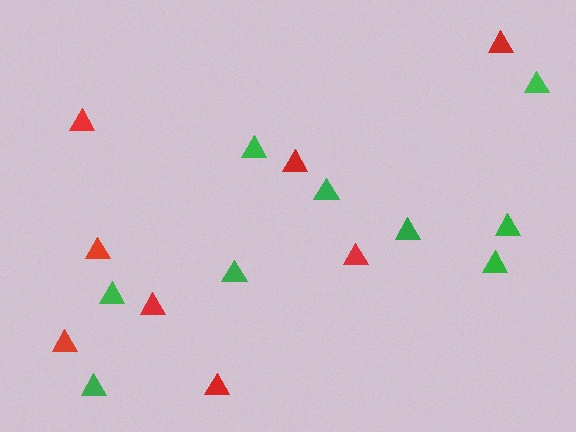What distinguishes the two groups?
There are 2 groups: one group of red triangles (8) and one group of green triangles (9).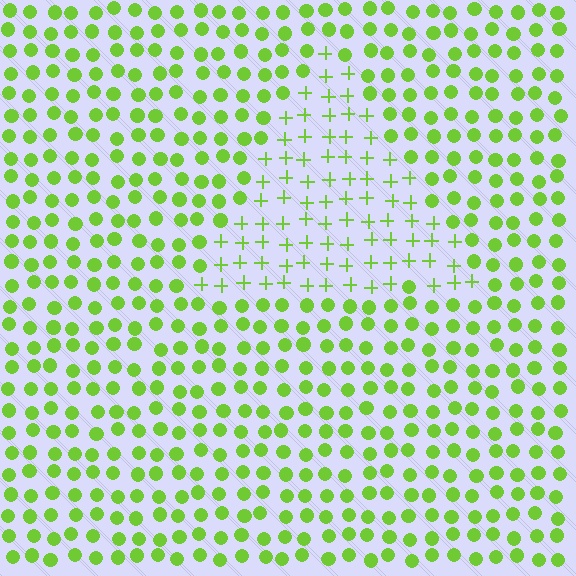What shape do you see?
I see a triangle.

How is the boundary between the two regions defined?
The boundary is defined by a change in element shape: plus signs inside vs. circles outside. All elements share the same color and spacing.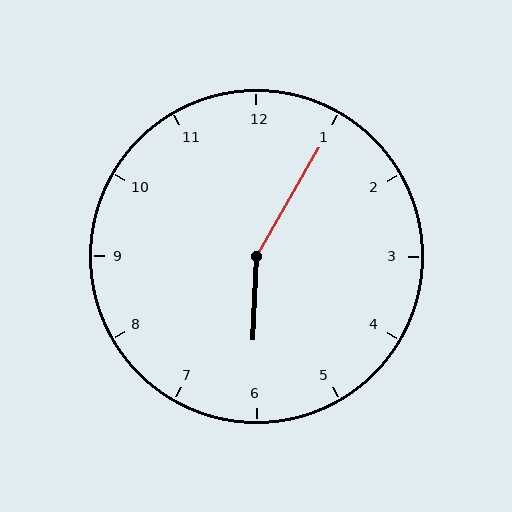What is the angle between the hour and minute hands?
Approximately 152 degrees.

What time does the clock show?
6:05.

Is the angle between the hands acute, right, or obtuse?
It is obtuse.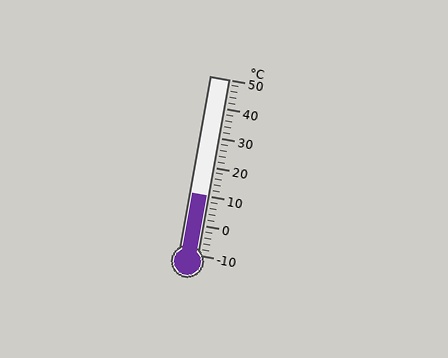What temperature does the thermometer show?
The thermometer shows approximately 10°C.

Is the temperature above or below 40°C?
The temperature is below 40°C.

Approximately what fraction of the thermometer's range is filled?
The thermometer is filled to approximately 35% of its range.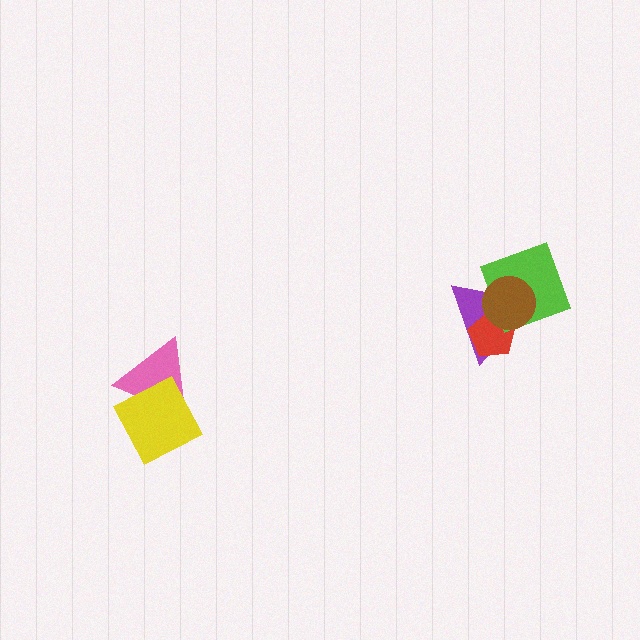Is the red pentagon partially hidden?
Yes, it is partially covered by another shape.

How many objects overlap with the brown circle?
3 objects overlap with the brown circle.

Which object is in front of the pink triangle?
The yellow diamond is in front of the pink triangle.